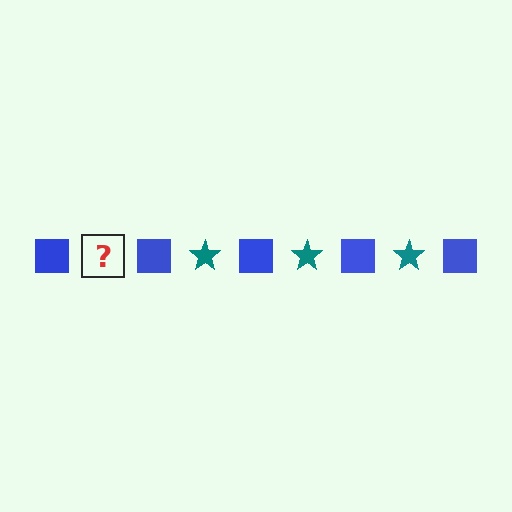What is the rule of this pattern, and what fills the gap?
The rule is that the pattern alternates between blue square and teal star. The gap should be filled with a teal star.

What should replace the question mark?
The question mark should be replaced with a teal star.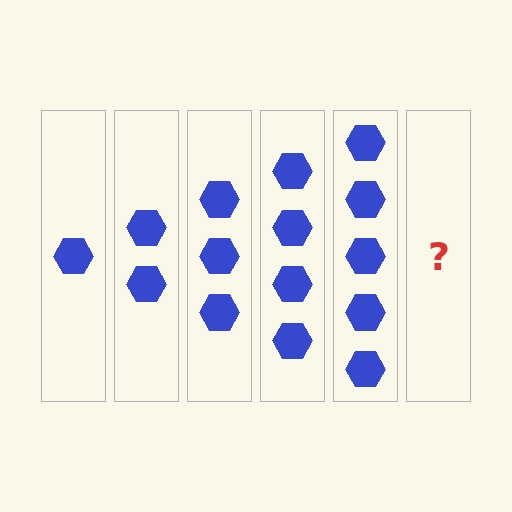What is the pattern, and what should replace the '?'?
The pattern is that each step adds one more hexagon. The '?' should be 6 hexagons.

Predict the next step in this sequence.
The next step is 6 hexagons.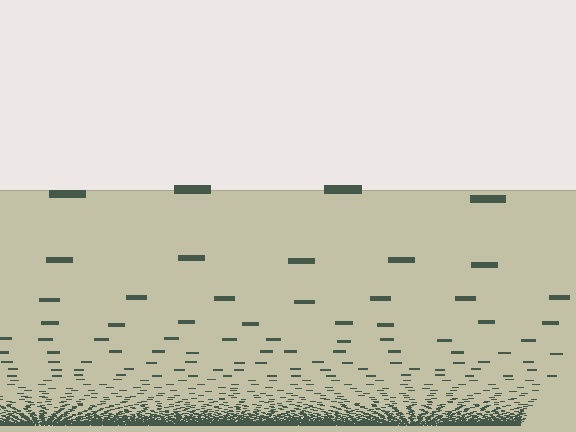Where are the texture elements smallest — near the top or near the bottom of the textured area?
Near the bottom.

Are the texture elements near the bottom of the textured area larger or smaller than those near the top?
Smaller. The gradient is inverted — elements near the bottom are smaller and denser.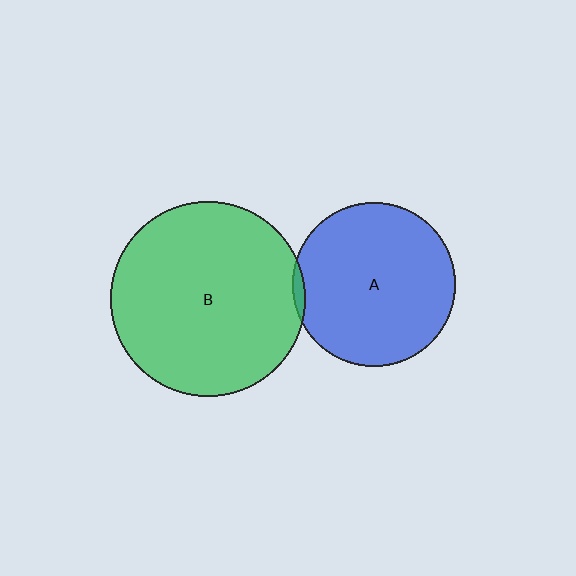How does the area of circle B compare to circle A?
Approximately 1.4 times.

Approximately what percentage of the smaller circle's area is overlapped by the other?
Approximately 5%.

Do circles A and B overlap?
Yes.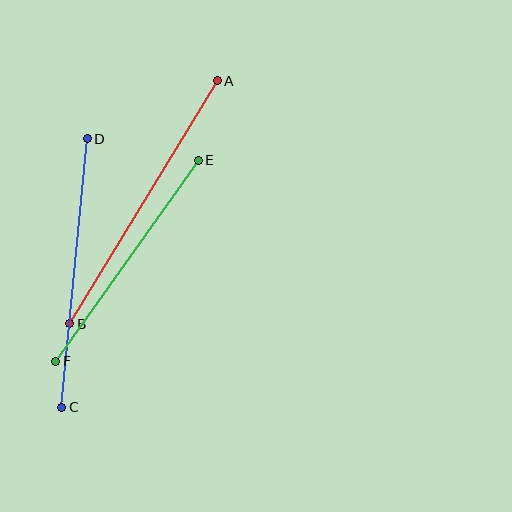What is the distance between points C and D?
The distance is approximately 270 pixels.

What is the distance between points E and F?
The distance is approximately 246 pixels.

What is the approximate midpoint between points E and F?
The midpoint is at approximately (127, 261) pixels.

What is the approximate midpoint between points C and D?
The midpoint is at approximately (74, 273) pixels.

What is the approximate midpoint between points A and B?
The midpoint is at approximately (143, 202) pixels.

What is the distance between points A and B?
The distance is approximately 284 pixels.